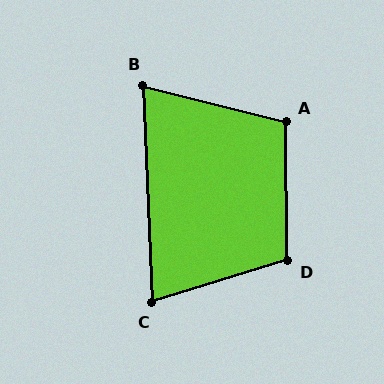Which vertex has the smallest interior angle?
B, at approximately 73 degrees.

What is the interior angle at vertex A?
Approximately 105 degrees (obtuse).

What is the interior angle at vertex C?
Approximately 75 degrees (acute).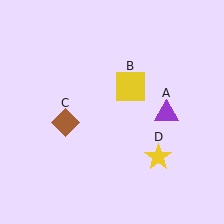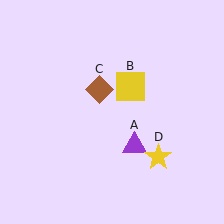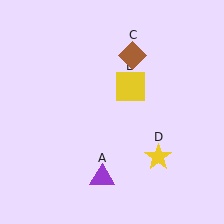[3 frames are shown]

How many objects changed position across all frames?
2 objects changed position: purple triangle (object A), brown diamond (object C).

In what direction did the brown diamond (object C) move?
The brown diamond (object C) moved up and to the right.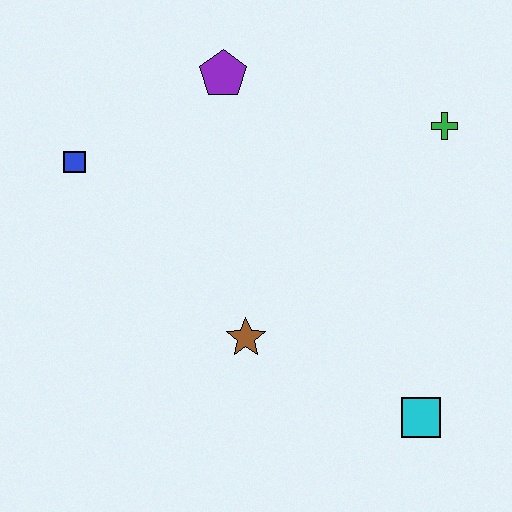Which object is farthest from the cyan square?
The blue square is farthest from the cyan square.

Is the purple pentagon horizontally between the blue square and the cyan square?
Yes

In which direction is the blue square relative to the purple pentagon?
The blue square is to the left of the purple pentagon.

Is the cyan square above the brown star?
No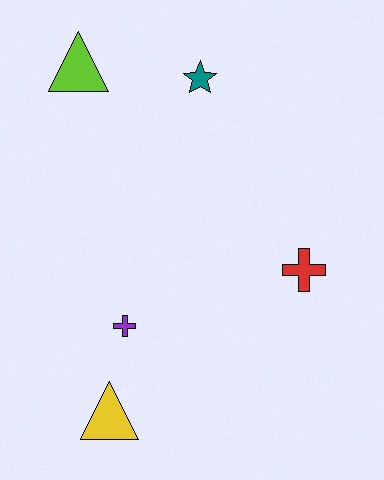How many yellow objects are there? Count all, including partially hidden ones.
There is 1 yellow object.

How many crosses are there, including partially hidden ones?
There are 2 crosses.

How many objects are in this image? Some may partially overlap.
There are 5 objects.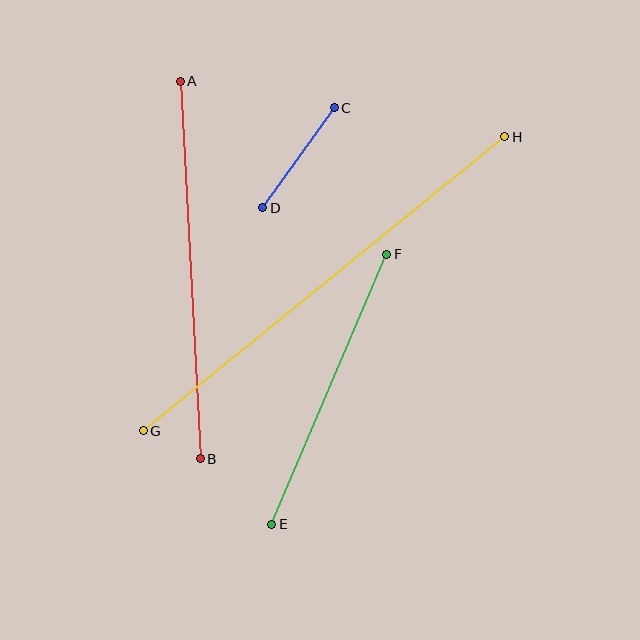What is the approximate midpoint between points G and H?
The midpoint is at approximately (324, 284) pixels.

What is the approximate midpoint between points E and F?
The midpoint is at approximately (329, 389) pixels.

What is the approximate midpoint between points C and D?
The midpoint is at approximately (299, 158) pixels.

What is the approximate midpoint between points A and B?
The midpoint is at approximately (190, 270) pixels.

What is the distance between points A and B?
The distance is approximately 378 pixels.